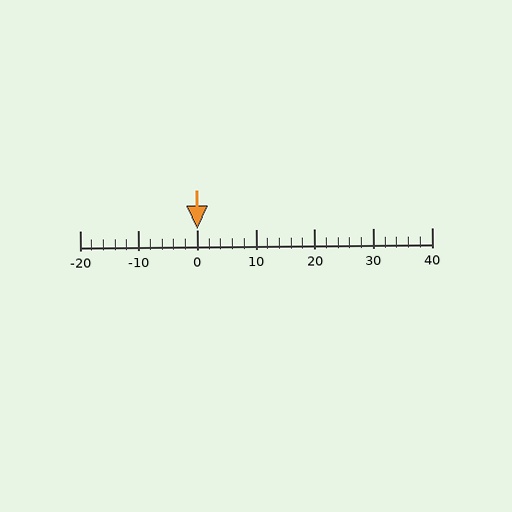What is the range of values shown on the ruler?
The ruler shows values from -20 to 40.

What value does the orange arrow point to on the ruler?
The orange arrow points to approximately 0.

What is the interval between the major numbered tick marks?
The major tick marks are spaced 10 units apart.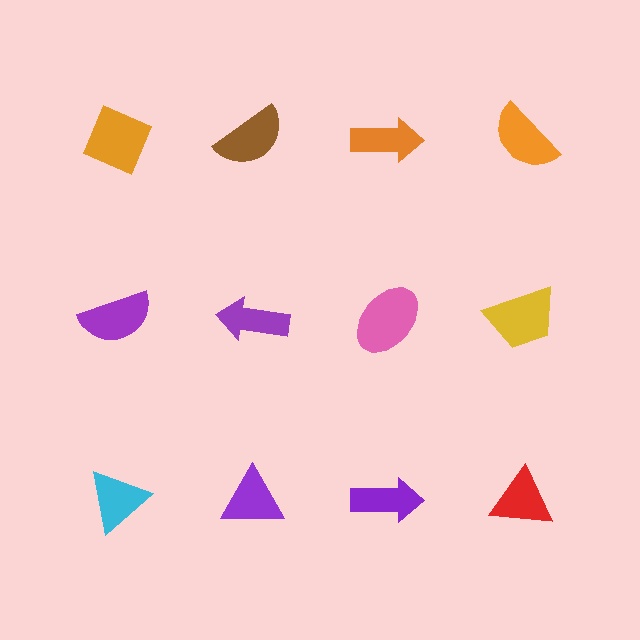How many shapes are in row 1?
4 shapes.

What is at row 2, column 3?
A pink ellipse.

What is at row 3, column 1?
A cyan triangle.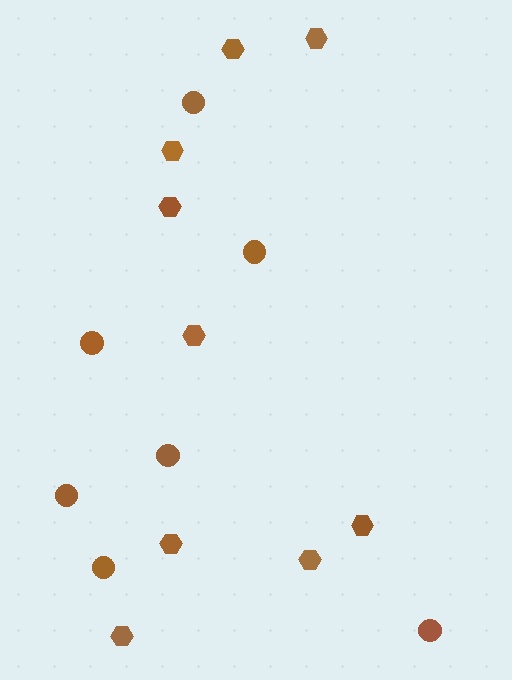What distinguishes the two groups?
There are 2 groups: one group of circles (7) and one group of hexagons (9).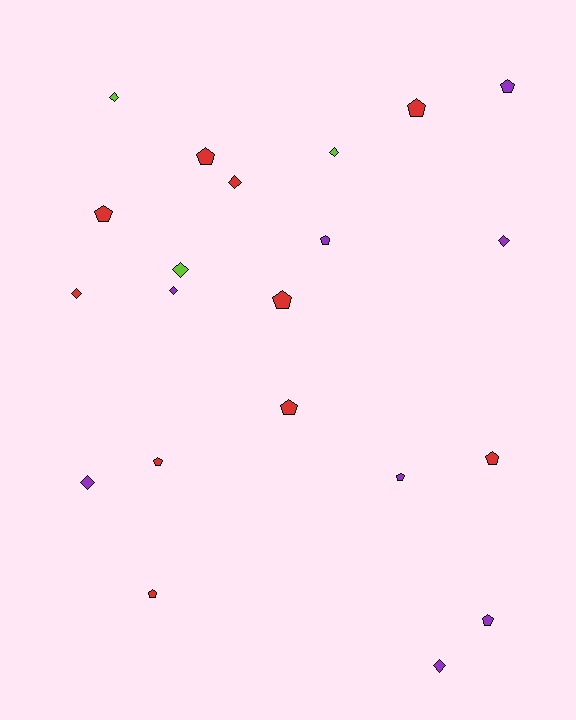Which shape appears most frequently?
Pentagon, with 12 objects.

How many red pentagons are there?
There are 8 red pentagons.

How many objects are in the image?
There are 21 objects.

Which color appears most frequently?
Red, with 10 objects.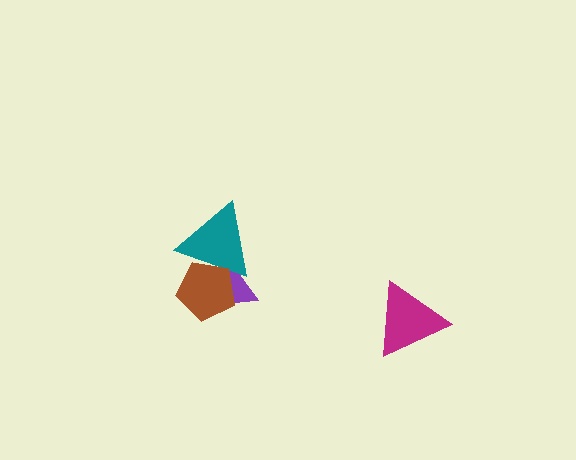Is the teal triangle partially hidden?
Yes, it is partially covered by another shape.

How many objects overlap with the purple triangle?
2 objects overlap with the purple triangle.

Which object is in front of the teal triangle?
The brown pentagon is in front of the teal triangle.